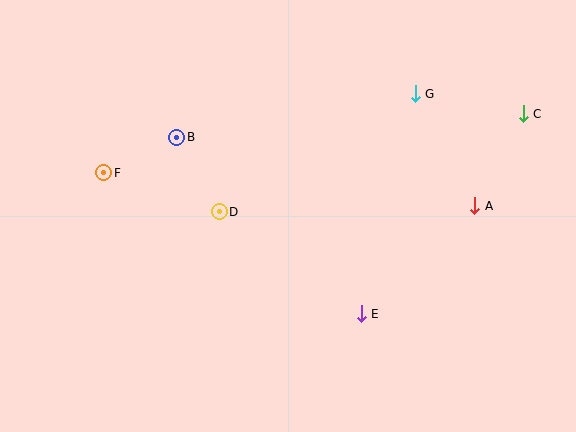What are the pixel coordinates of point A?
Point A is at (475, 206).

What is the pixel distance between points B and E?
The distance between B and E is 256 pixels.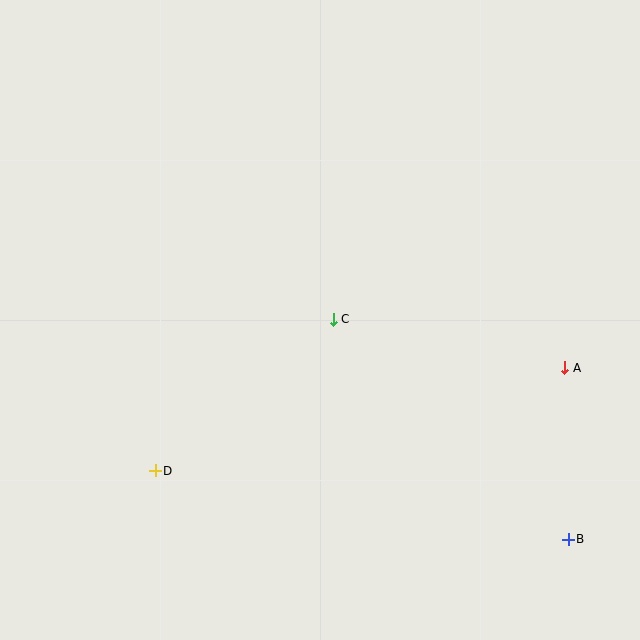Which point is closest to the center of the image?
Point C at (333, 319) is closest to the center.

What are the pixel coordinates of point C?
Point C is at (333, 319).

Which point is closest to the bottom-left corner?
Point D is closest to the bottom-left corner.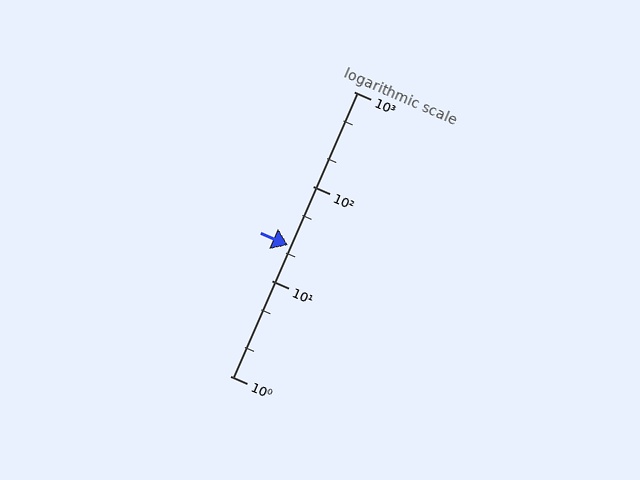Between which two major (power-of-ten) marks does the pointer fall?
The pointer is between 10 and 100.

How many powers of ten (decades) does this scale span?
The scale spans 3 decades, from 1 to 1000.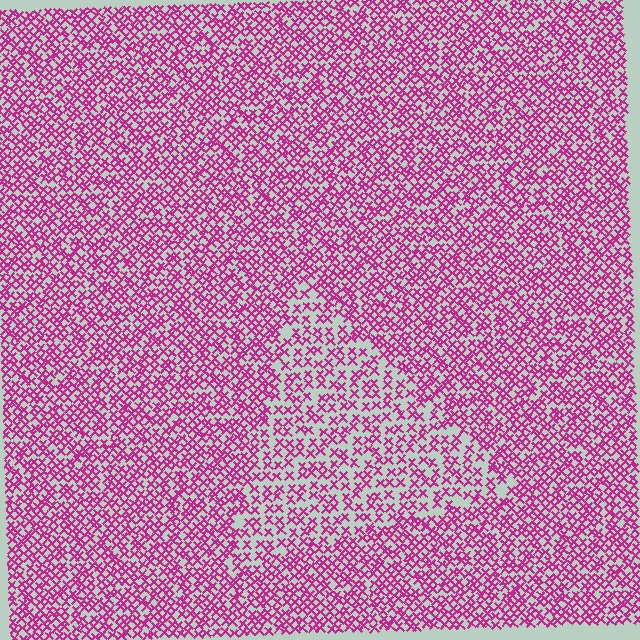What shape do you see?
I see a triangle.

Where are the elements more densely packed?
The elements are more densely packed outside the triangle boundary.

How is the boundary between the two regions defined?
The boundary is defined by a change in element density (approximately 1.6x ratio). All elements are the same color, size, and shape.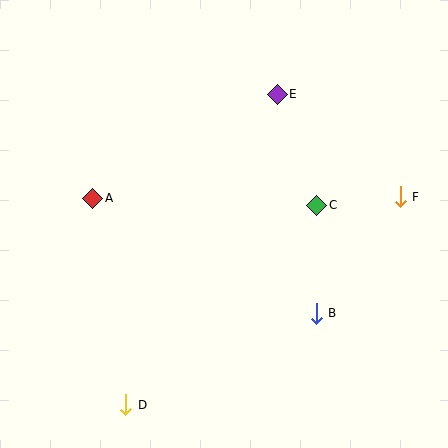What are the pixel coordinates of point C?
Point C is at (317, 205).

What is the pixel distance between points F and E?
The distance between F and E is 160 pixels.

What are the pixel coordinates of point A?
Point A is at (93, 198).